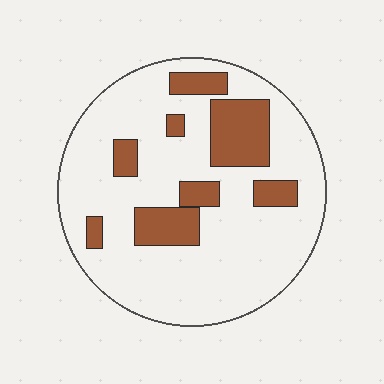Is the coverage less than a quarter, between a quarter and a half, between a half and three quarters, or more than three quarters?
Less than a quarter.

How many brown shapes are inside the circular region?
8.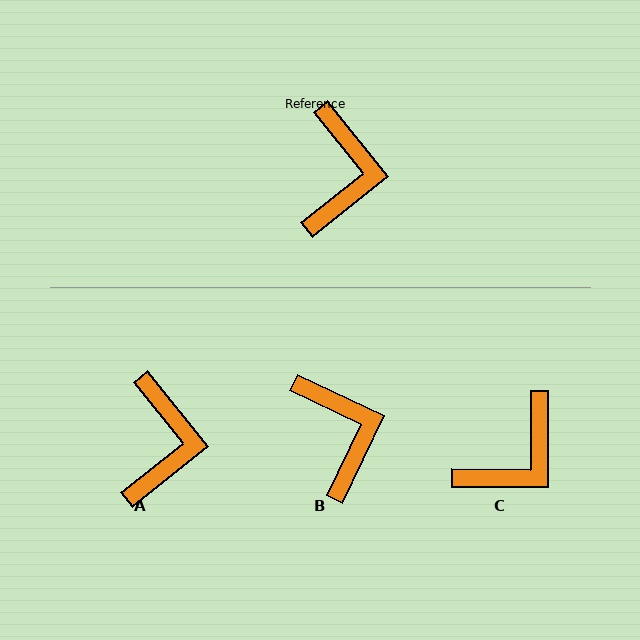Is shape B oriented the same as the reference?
No, it is off by about 26 degrees.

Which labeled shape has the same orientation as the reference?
A.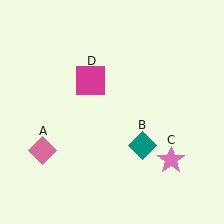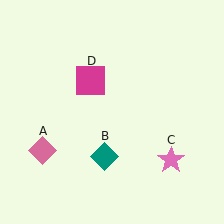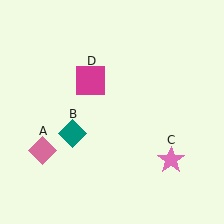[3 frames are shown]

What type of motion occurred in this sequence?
The teal diamond (object B) rotated clockwise around the center of the scene.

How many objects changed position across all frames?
1 object changed position: teal diamond (object B).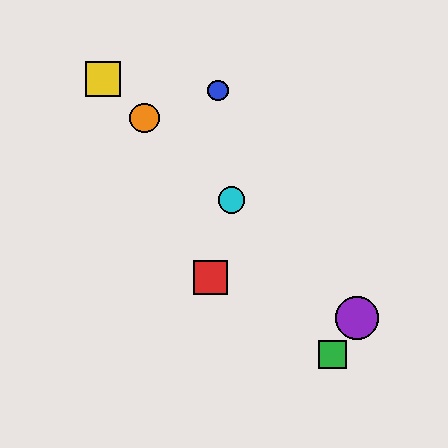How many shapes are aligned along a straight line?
4 shapes (the yellow square, the purple circle, the orange circle, the cyan circle) are aligned along a straight line.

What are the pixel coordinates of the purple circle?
The purple circle is at (357, 318).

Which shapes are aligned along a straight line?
The yellow square, the purple circle, the orange circle, the cyan circle are aligned along a straight line.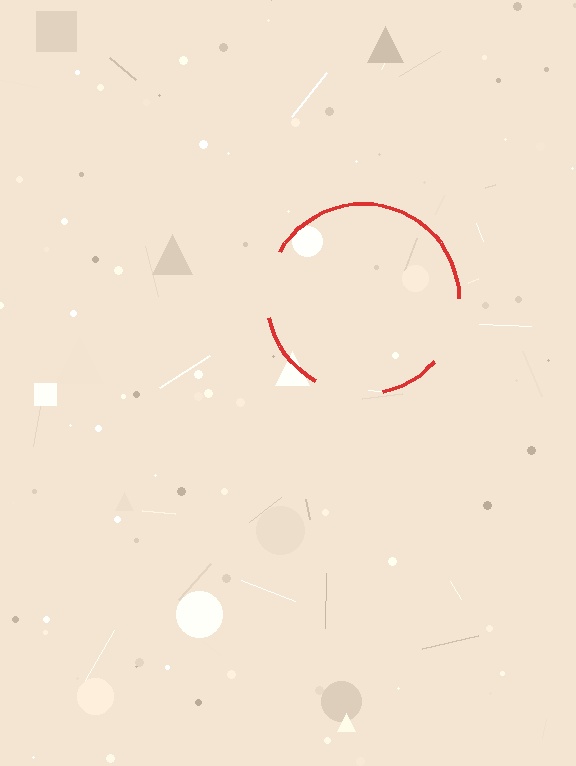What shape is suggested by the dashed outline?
The dashed outline suggests a circle.